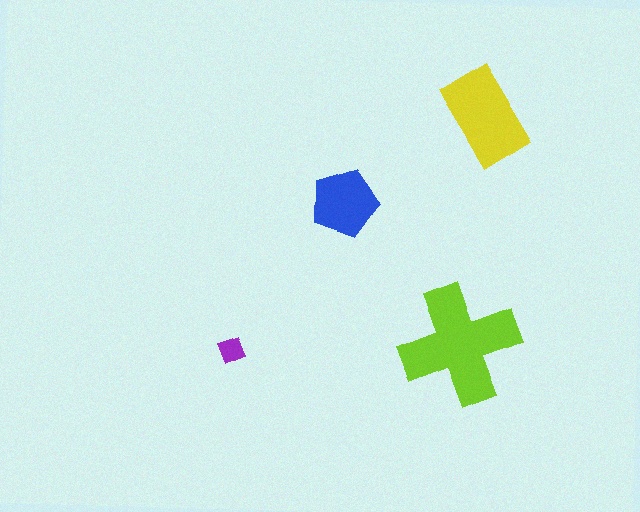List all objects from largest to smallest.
The lime cross, the yellow rectangle, the blue pentagon, the purple diamond.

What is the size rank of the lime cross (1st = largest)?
1st.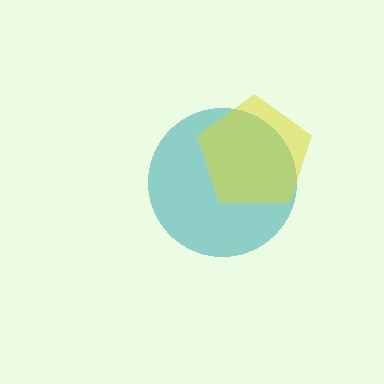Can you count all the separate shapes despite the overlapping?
Yes, there are 2 separate shapes.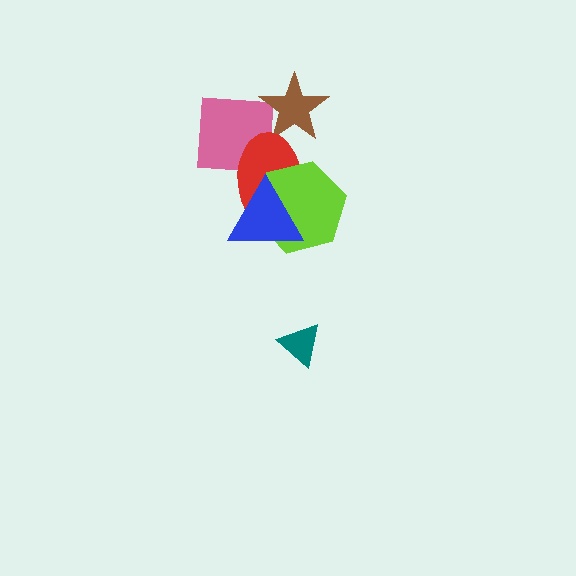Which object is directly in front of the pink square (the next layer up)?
The brown star is directly in front of the pink square.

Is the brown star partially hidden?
Yes, it is partially covered by another shape.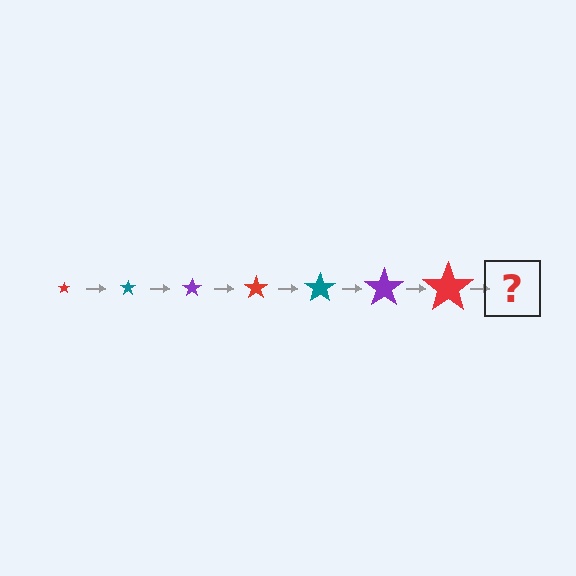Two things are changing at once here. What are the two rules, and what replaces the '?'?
The two rules are that the star grows larger each step and the color cycles through red, teal, and purple. The '?' should be a teal star, larger than the previous one.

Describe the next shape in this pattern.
It should be a teal star, larger than the previous one.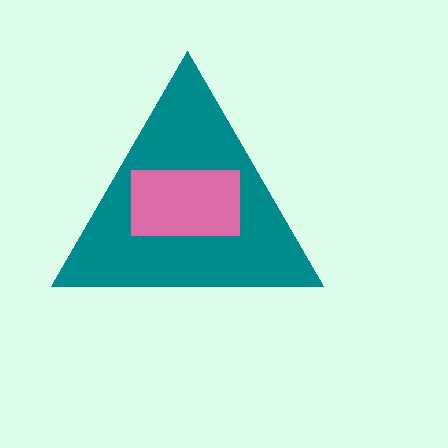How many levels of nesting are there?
2.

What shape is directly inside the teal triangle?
The pink rectangle.